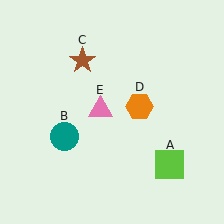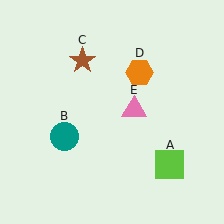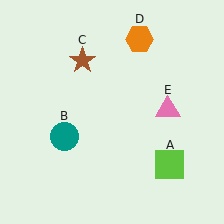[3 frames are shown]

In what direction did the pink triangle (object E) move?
The pink triangle (object E) moved right.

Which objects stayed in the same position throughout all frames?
Lime square (object A) and teal circle (object B) and brown star (object C) remained stationary.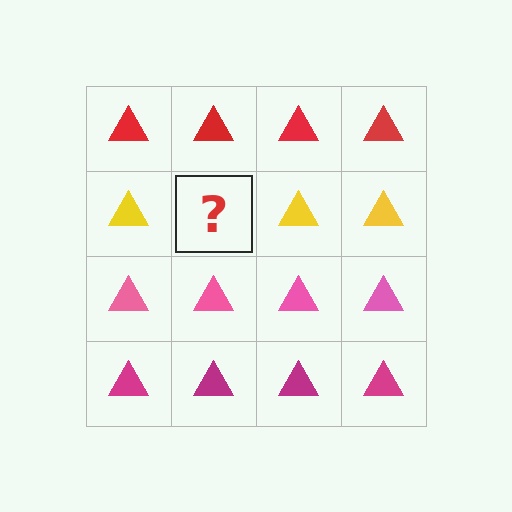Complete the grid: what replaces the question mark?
The question mark should be replaced with a yellow triangle.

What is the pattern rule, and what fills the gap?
The rule is that each row has a consistent color. The gap should be filled with a yellow triangle.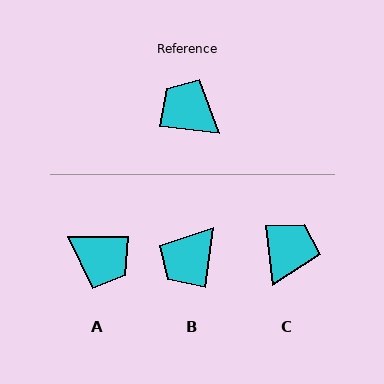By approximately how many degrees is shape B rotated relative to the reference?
Approximately 89 degrees counter-clockwise.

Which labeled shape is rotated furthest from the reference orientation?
A, about 174 degrees away.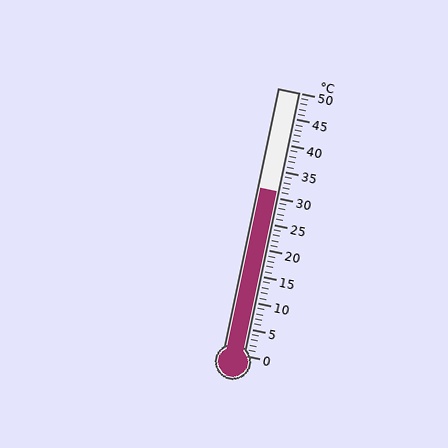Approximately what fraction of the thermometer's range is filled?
The thermometer is filled to approximately 60% of its range.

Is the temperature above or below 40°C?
The temperature is below 40°C.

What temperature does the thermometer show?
The thermometer shows approximately 31°C.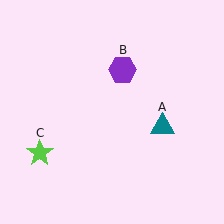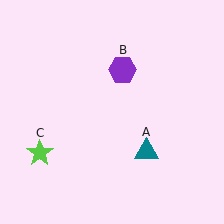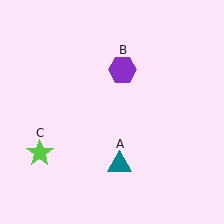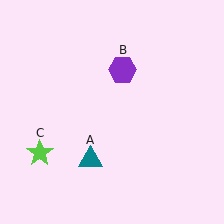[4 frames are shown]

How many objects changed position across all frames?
1 object changed position: teal triangle (object A).